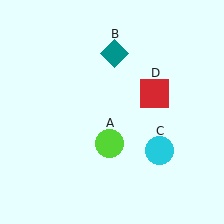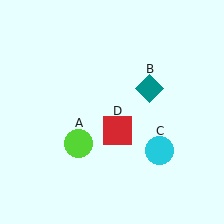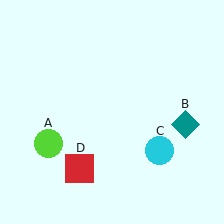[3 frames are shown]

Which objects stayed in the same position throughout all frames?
Cyan circle (object C) remained stationary.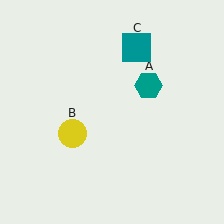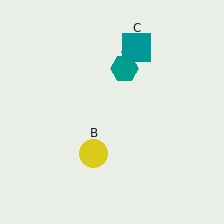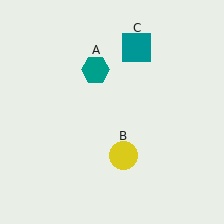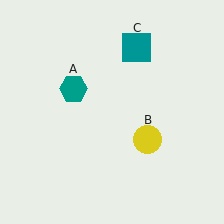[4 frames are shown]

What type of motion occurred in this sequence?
The teal hexagon (object A), yellow circle (object B) rotated counterclockwise around the center of the scene.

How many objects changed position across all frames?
2 objects changed position: teal hexagon (object A), yellow circle (object B).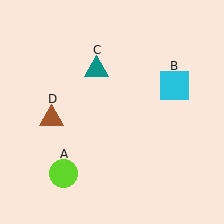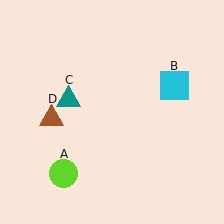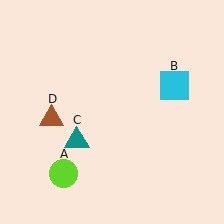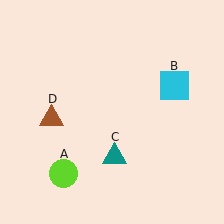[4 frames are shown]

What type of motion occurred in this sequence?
The teal triangle (object C) rotated counterclockwise around the center of the scene.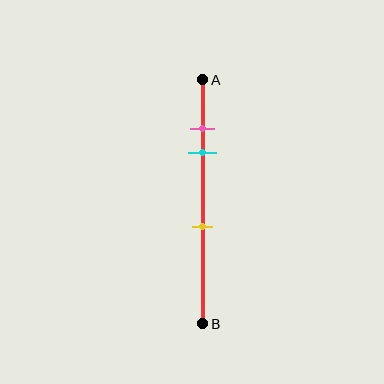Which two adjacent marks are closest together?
The pink and cyan marks are the closest adjacent pair.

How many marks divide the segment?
There are 3 marks dividing the segment.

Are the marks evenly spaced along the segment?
No, the marks are not evenly spaced.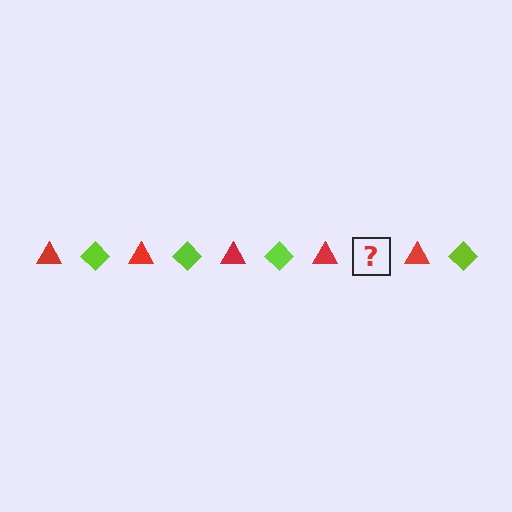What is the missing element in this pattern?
The missing element is a lime diamond.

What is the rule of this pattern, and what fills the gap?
The rule is that the pattern alternates between red triangle and lime diamond. The gap should be filled with a lime diamond.